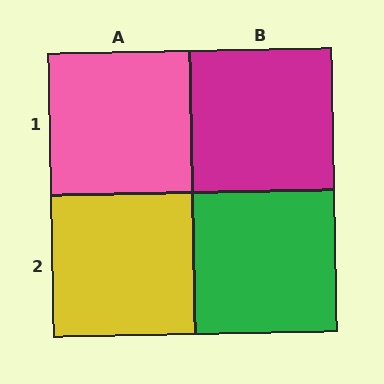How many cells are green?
1 cell is green.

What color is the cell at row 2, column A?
Yellow.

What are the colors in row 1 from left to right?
Pink, magenta.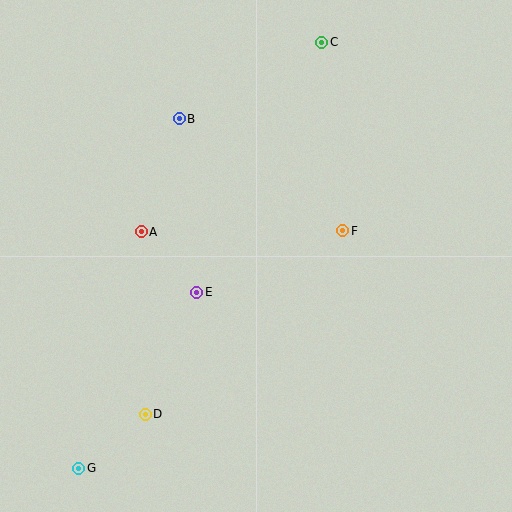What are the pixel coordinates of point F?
Point F is at (343, 231).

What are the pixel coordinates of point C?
Point C is at (322, 43).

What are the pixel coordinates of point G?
Point G is at (79, 468).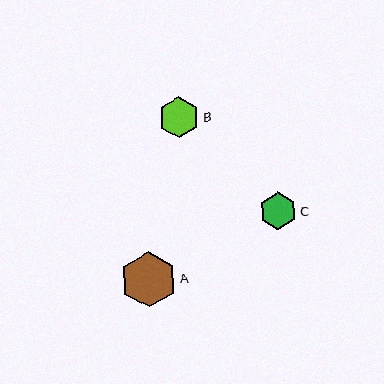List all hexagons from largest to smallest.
From largest to smallest: A, B, C.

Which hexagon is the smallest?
Hexagon C is the smallest with a size of approximately 37 pixels.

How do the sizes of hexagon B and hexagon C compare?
Hexagon B and hexagon C are approximately the same size.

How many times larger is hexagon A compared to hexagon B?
Hexagon A is approximately 1.4 times the size of hexagon B.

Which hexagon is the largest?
Hexagon A is the largest with a size of approximately 56 pixels.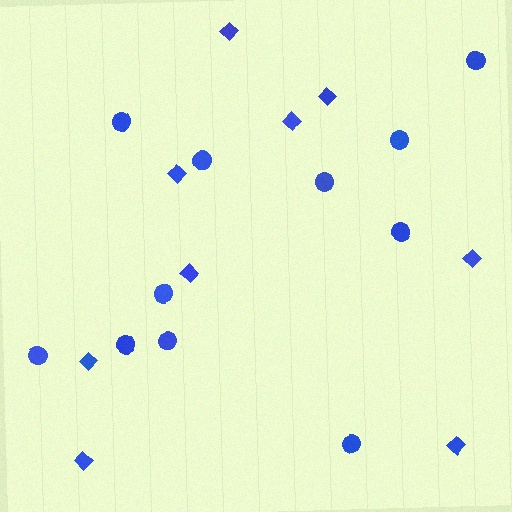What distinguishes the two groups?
There are 2 groups: one group of circles (11) and one group of diamonds (9).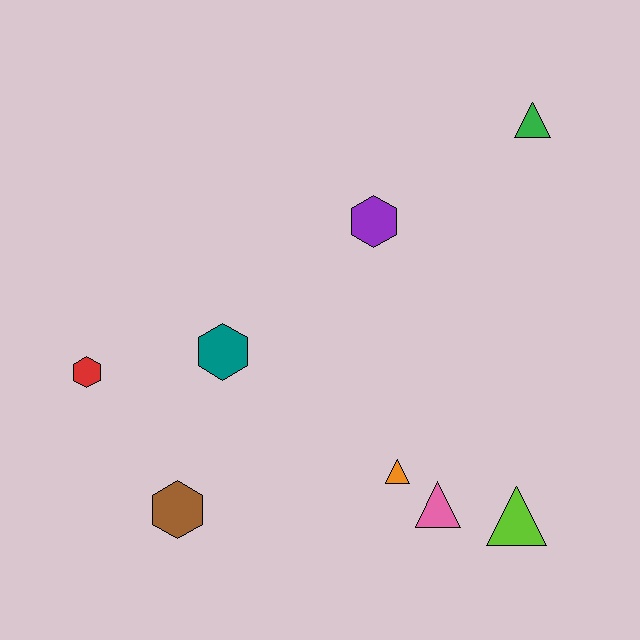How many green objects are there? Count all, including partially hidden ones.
There is 1 green object.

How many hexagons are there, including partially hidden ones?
There are 4 hexagons.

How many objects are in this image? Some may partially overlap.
There are 8 objects.